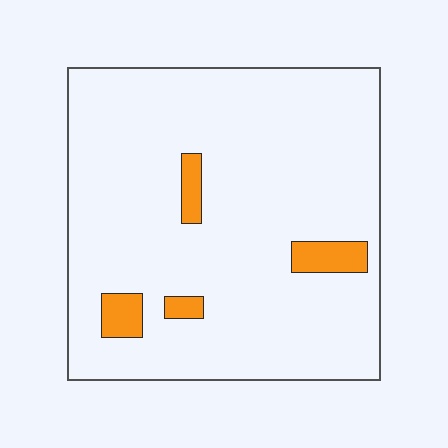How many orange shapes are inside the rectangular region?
4.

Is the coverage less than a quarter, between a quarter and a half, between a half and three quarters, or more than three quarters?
Less than a quarter.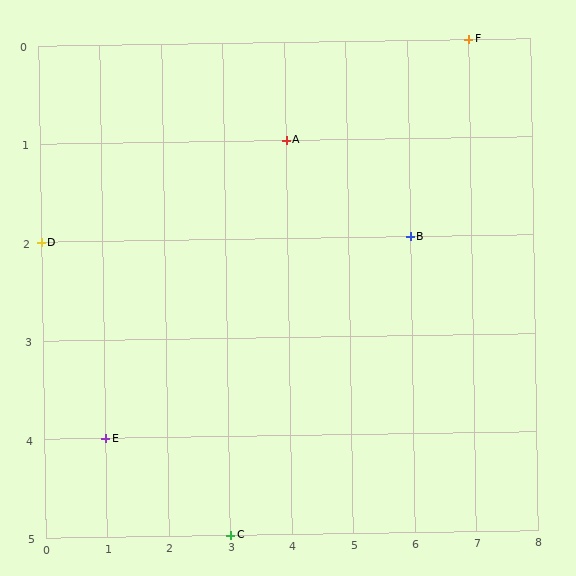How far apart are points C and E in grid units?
Points C and E are 2 columns and 1 row apart (about 2.2 grid units diagonally).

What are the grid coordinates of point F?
Point F is at grid coordinates (7, 0).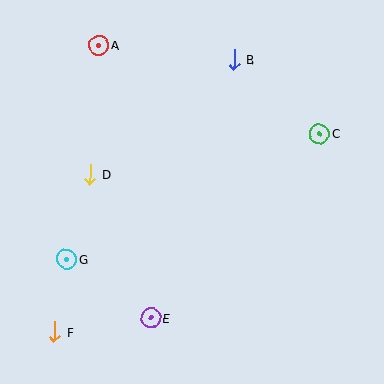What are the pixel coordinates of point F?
Point F is at (55, 332).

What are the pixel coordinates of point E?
Point E is at (151, 318).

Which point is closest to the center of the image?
Point D at (90, 174) is closest to the center.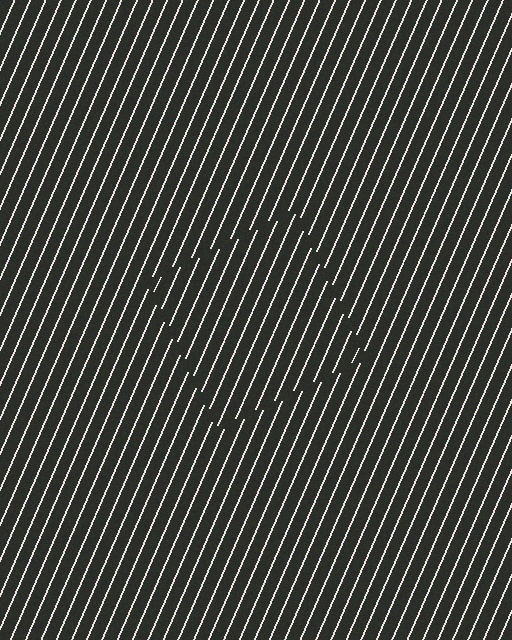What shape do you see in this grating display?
An illusory square. The interior of the shape contains the same grating, shifted by half a period — the contour is defined by the phase discontinuity where line-ends from the inner and outer gratings abut.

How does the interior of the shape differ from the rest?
The interior of the shape contains the same grating, shifted by half a period — the contour is defined by the phase discontinuity where line-ends from the inner and outer gratings abut.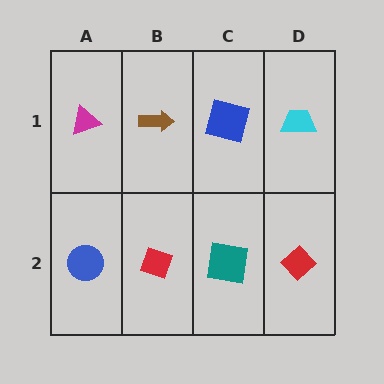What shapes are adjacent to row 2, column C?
A blue square (row 1, column C), a red diamond (row 2, column B), a red diamond (row 2, column D).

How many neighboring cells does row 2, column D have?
2.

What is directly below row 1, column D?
A red diamond.